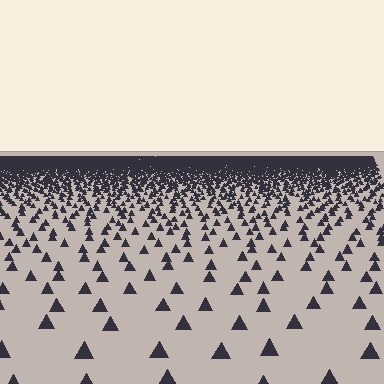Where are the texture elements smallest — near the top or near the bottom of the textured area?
Near the top.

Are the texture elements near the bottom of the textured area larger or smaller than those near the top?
Larger. Near the bottom, elements are closer to the viewer and appear at a bigger on-screen size.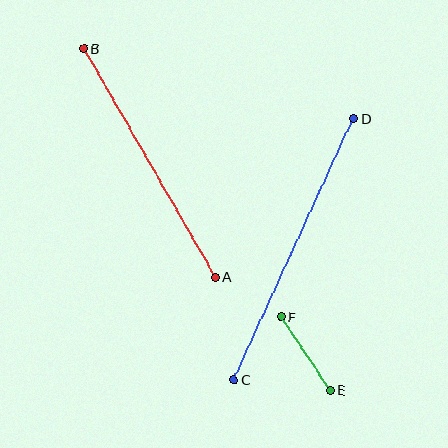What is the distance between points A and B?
The distance is approximately 263 pixels.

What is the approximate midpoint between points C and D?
The midpoint is at approximately (294, 249) pixels.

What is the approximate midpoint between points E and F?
The midpoint is at approximately (306, 354) pixels.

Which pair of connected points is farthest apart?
Points C and D are farthest apart.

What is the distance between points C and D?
The distance is approximately 287 pixels.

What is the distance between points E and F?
The distance is approximately 88 pixels.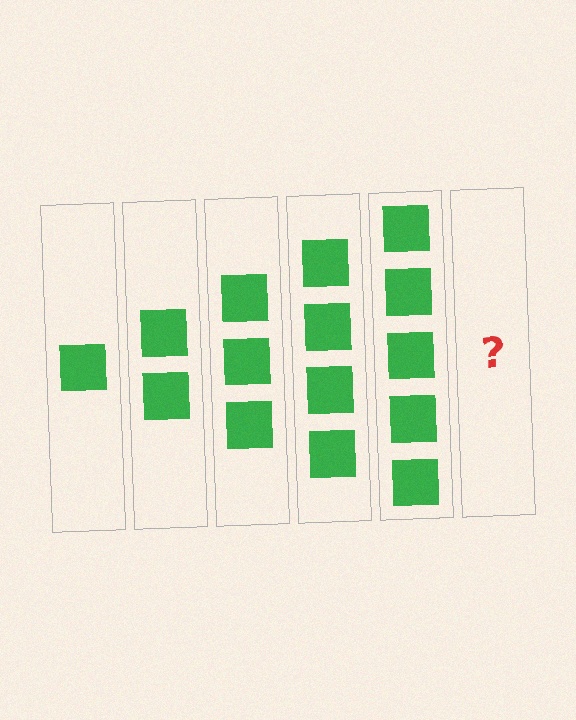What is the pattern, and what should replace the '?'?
The pattern is that each step adds one more square. The '?' should be 6 squares.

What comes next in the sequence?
The next element should be 6 squares.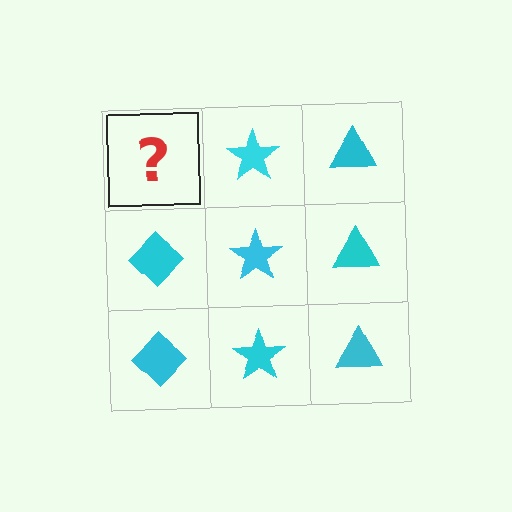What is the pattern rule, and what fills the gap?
The rule is that each column has a consistent shape. The gap should be filled with a cyan diamond.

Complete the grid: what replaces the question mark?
The question mark should be replaced with a cyan diamond.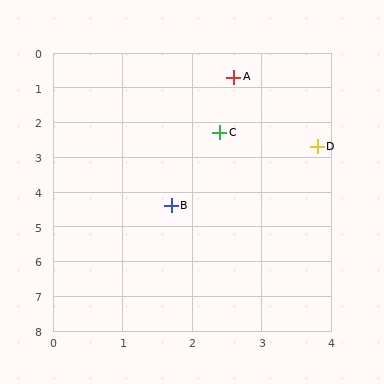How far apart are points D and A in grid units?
Points D and A are about 2.3 grid units apart.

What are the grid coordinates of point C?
Point C is at approximately (2.4, 2.3).